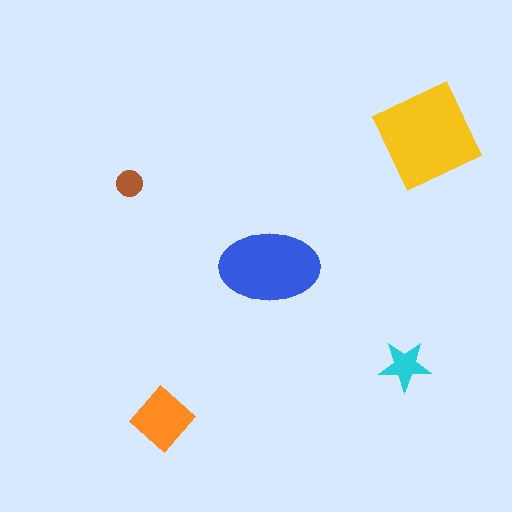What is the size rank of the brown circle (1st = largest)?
5th.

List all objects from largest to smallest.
The yellow diamond, the blue ellipse, the orange diamond, the cyan star, the brown circle.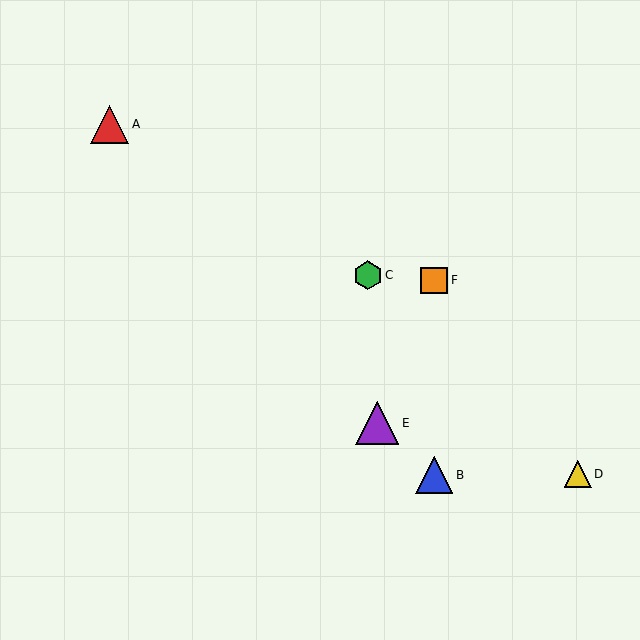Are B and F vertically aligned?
Yes, both are at x≈434.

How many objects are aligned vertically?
2 objects (B, F) are aligned vertically.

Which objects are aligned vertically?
Objects B, F are aligned vertically.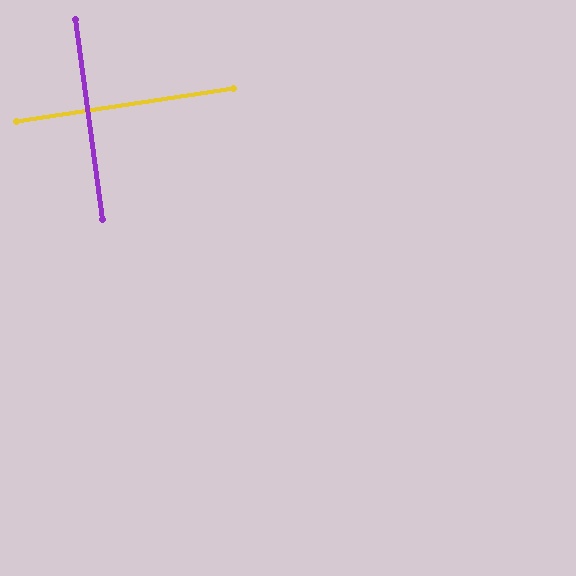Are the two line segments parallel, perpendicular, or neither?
Perpendicular — they meet at approximately 89°.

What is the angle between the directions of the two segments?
Approximately 89 degrees.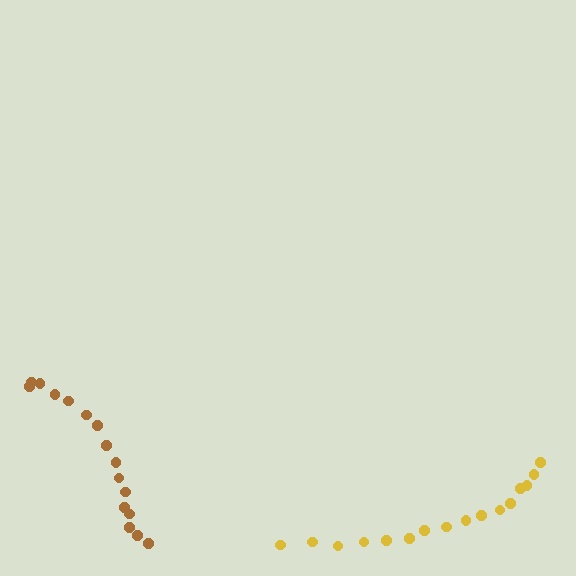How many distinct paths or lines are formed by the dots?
There are 2 distinct paths.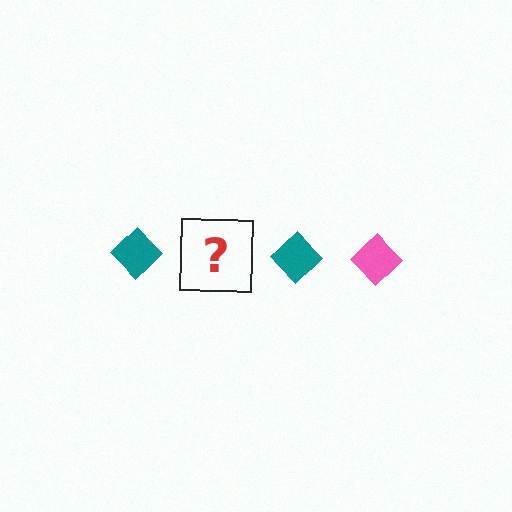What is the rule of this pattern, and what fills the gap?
The rule is that the pattern cycles through teal, pink diamonds. The gap should be filled with a pink diamond.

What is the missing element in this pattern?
The missing element is a pink diamond.